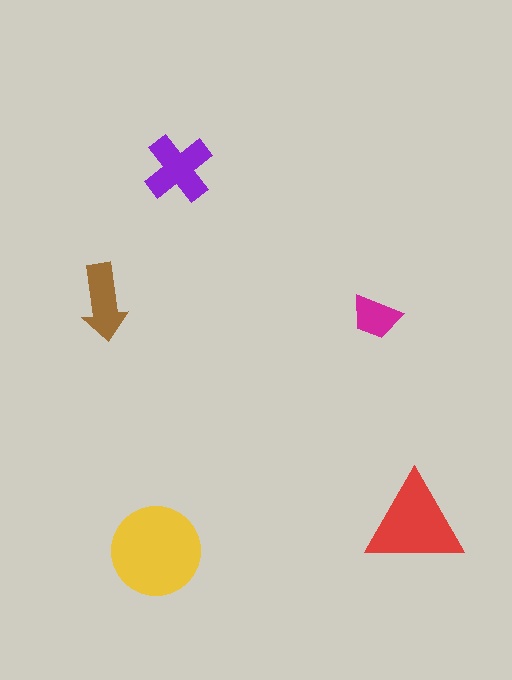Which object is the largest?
The yellow circle.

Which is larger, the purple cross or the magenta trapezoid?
The purple cross.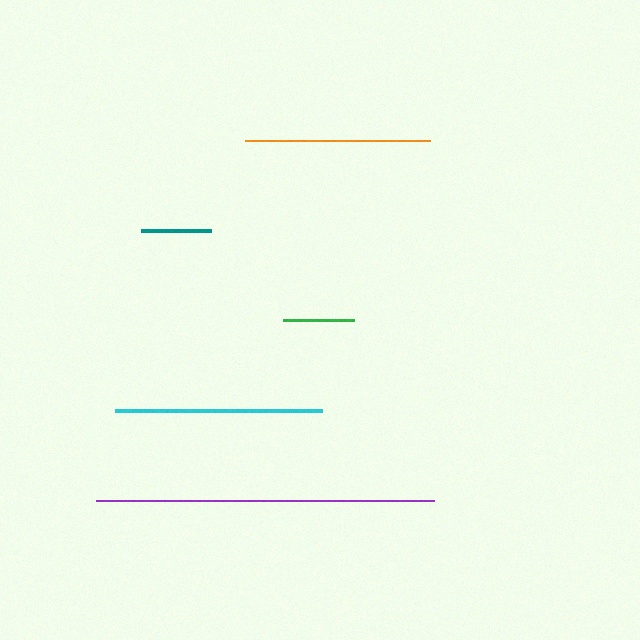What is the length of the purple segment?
The purple segment is approximately 339 pixels long.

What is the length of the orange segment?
The orange segment is approximately 185 pixels long.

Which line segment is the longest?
The purple line is the longest at approximately 339 pixels.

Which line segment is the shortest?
The teal line is the shortest at approximately 70 pixels.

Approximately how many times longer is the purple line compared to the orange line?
The purple line is approximately 1.8 times the length of the orange line.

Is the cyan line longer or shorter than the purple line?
The purple line is longer than the cyan line.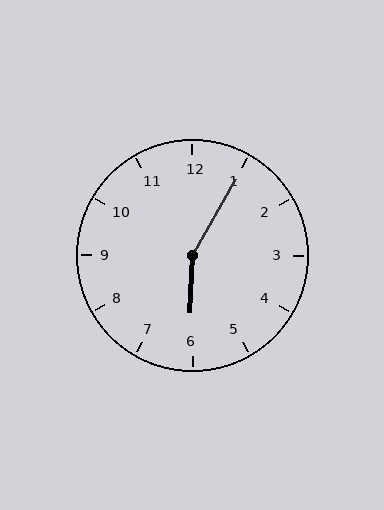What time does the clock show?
6:05.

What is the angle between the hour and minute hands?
Approximately 152 degrees.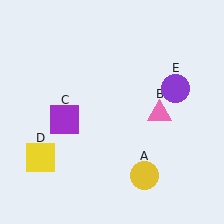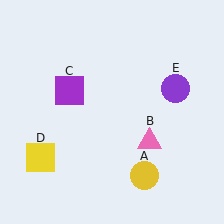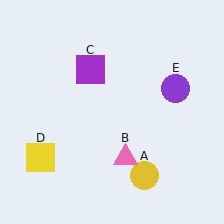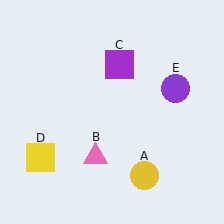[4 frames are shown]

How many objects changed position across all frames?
2 objects changed position: pink triangle (object B), purple square (object C).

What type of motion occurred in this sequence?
The pink triangle (object B), purple square (object C) rotated clockwise around the center of the scene.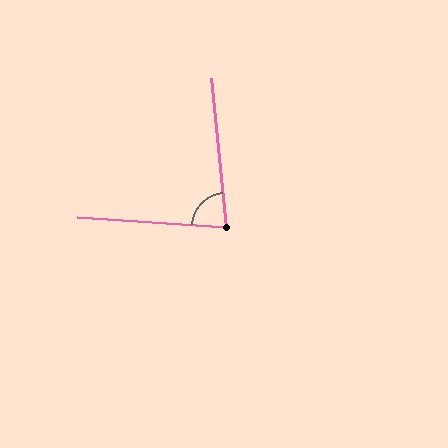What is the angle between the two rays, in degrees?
Approximately 81 degrees.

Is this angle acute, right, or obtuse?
It is acute.